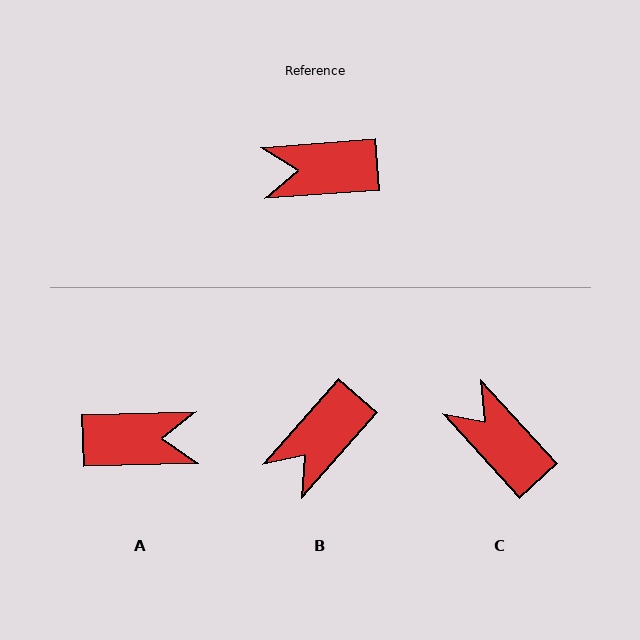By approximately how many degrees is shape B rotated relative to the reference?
Approximately 44 degrees counter-clockwise.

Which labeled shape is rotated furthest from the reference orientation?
A, about 177 degrees away.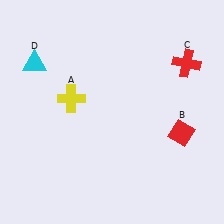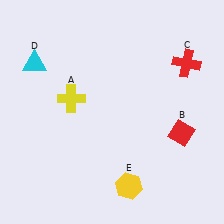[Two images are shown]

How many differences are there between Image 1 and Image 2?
There is 1 difference between the two images.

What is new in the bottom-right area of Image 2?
A yellow hexagon (E) was added in the bottom-right area of Image 2.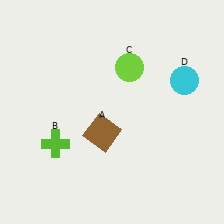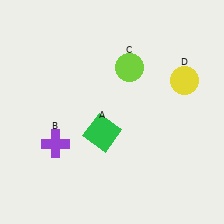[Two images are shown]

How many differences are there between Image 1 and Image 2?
There are 3 differences between the two images.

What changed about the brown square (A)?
In Image 1, A is brown. In Image 2, it changed to green.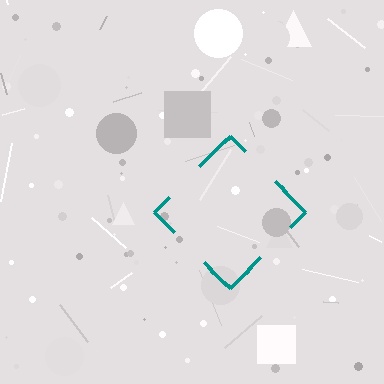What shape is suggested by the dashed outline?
The dashed outline suggests a diamond.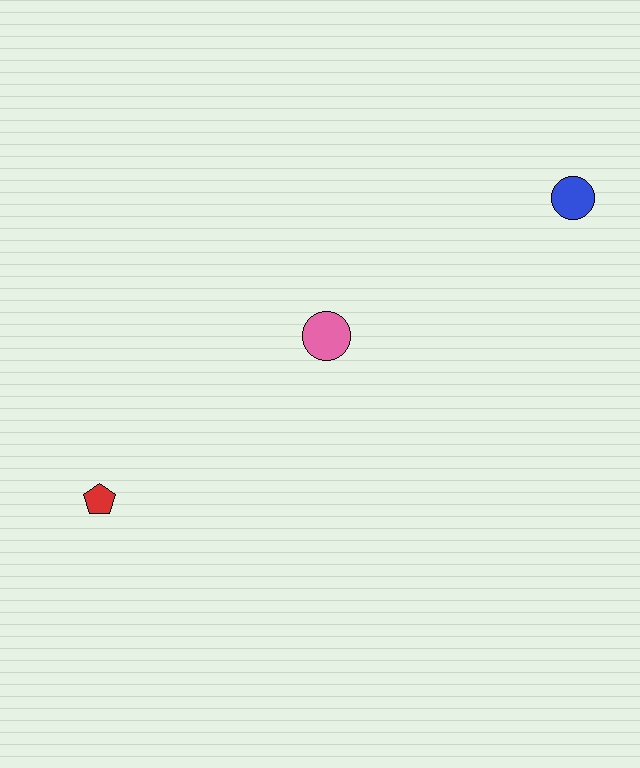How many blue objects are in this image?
There is 1 blue object.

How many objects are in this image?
There are 3 objects.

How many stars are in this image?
There are no stars.